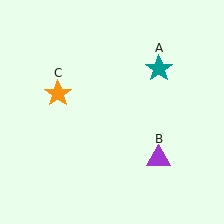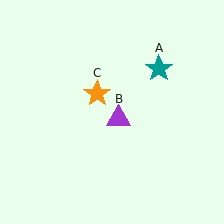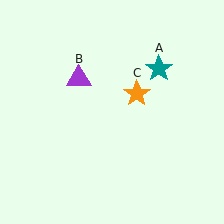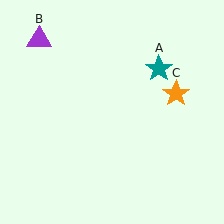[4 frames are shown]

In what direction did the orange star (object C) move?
The orange star (object C) moved right.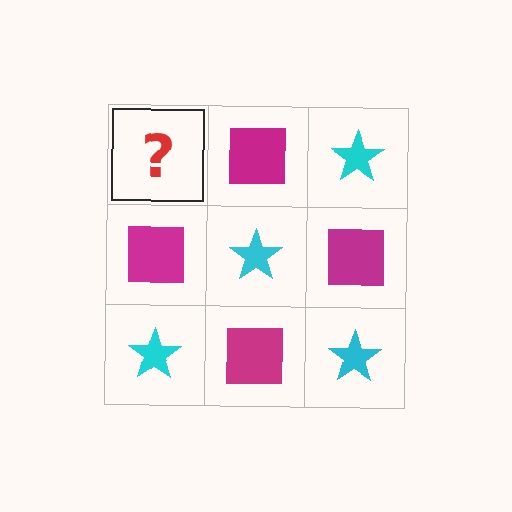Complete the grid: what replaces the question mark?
The question mark should be replaced with a cyan star.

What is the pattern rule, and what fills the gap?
The rule is that it alternates cyan star and magenta square in a checkerboard pattern. The gap should be filled with a cyan star.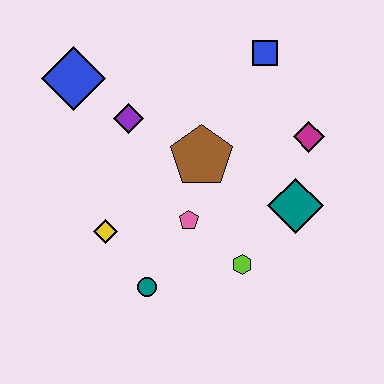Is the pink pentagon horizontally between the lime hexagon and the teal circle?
Yes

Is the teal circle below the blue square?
Yes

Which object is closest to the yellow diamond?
The teal circle is closest to the yellow diamond.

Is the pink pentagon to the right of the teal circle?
Yes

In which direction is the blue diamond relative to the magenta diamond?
The blue diamond is to the left of the magenta diamond.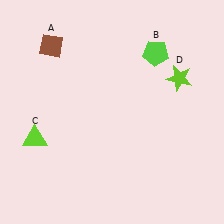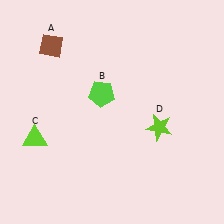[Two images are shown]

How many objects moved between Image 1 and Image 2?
2 objects moved between the two images.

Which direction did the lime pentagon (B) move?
The lime pentagon (B) moved left.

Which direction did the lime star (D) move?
The lime star (D) moved down.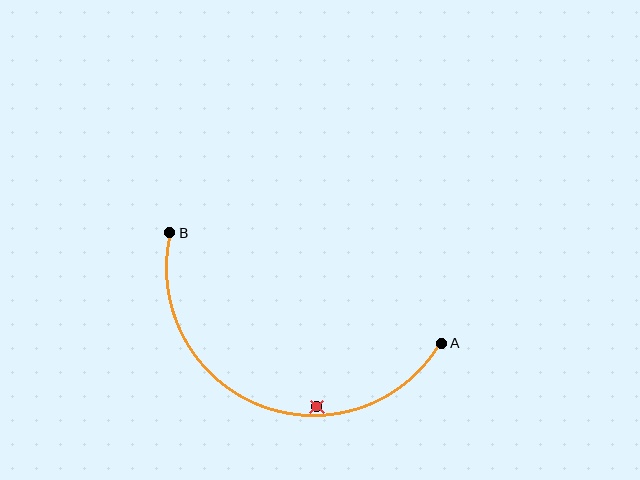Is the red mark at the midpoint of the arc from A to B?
No — the red mark does not lie on the arc at all. It sits slightly inside the curve.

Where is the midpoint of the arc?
The arc midpoint is the point on the curve farthest from the straight line joining A and B. It sits below that line.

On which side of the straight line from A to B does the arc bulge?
The arc bulges below the straight line connecting A and B.